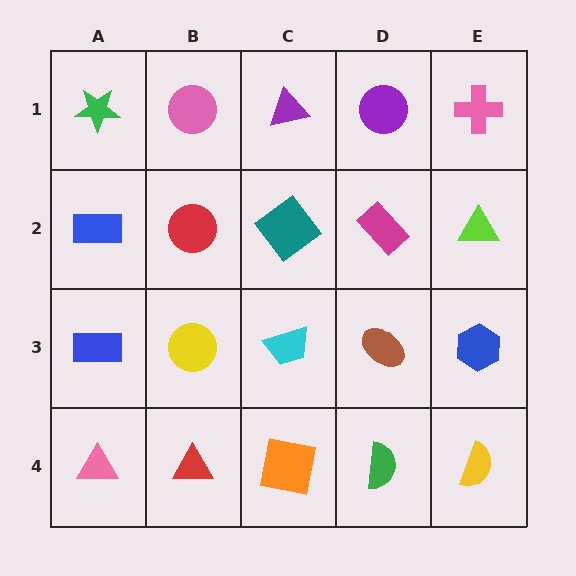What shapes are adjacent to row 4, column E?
A blue hexagon (row 3, column E), a green semicircle (row 4, column D).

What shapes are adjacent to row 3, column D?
A magenta rectangle (row 2, column D), a green semicircle (row 4, column D), a cyan trapezoid (row 3, column C), a blue hexagon (row 3, column E).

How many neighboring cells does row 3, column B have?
4.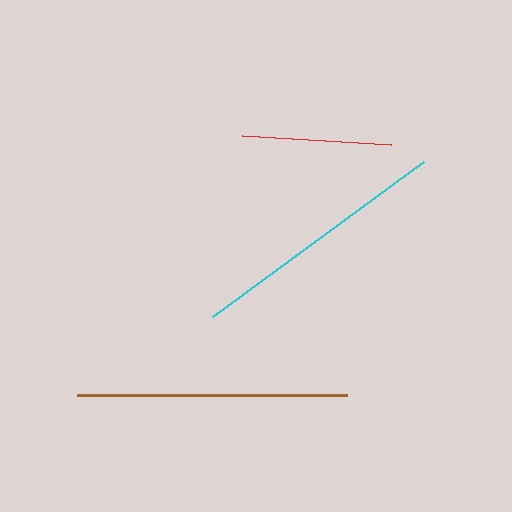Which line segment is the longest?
The brown line is the longest at approximately 271 pixels.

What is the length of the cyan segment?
The cyan segment is approximately 262 pixels long.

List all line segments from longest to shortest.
From longest to shortest: brown, cyan, red.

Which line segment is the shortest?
The red line is the shortest at approximately 149 pixels.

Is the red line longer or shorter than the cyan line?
The cyan line is longer than the red line.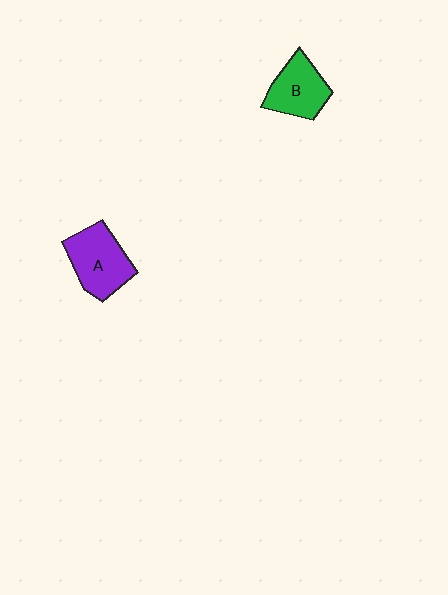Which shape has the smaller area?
Shape B (green).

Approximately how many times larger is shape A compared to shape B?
Approximately 1.2 times.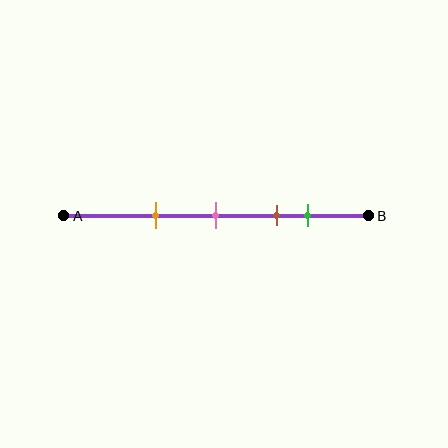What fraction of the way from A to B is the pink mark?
The pink mark is approximately 50% (0.5) of the way from A to B.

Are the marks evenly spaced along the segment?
No, the marks are not evenly spaced.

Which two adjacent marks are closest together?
The brown and green marks are the closest adjacent pair.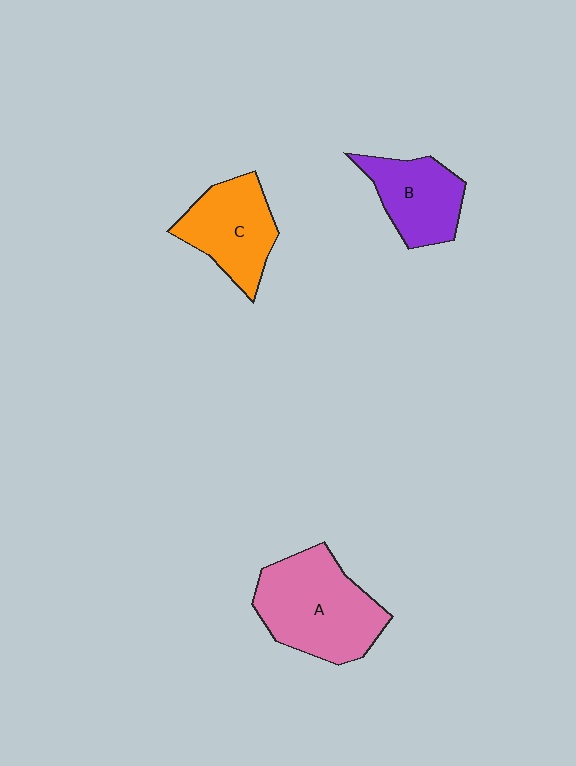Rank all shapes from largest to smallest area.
From largest to smallest: A (pink), C (orange), B (purple).